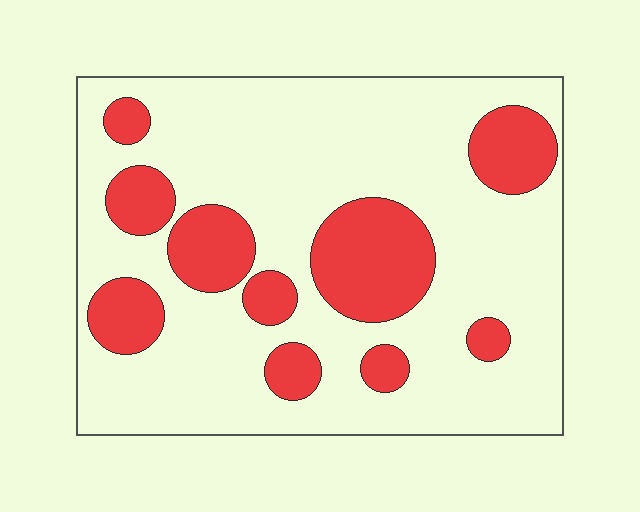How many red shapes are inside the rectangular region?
10.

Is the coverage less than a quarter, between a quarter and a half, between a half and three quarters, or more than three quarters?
Between a quarter and a half.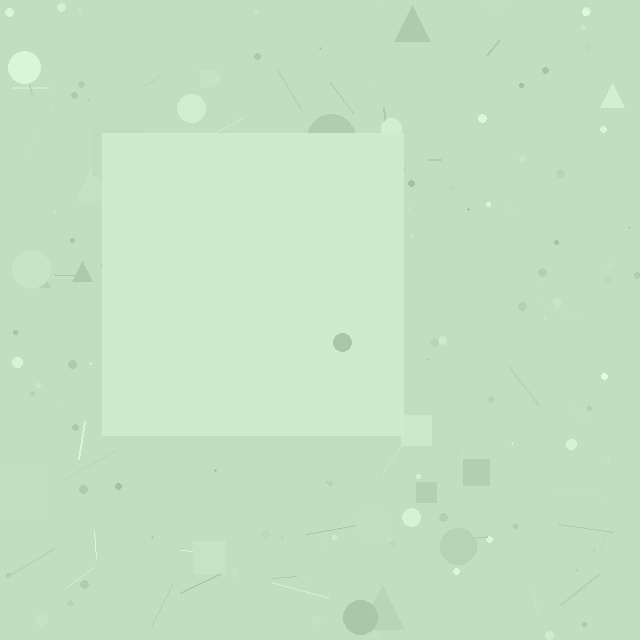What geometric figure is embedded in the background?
A square is embedded in the background.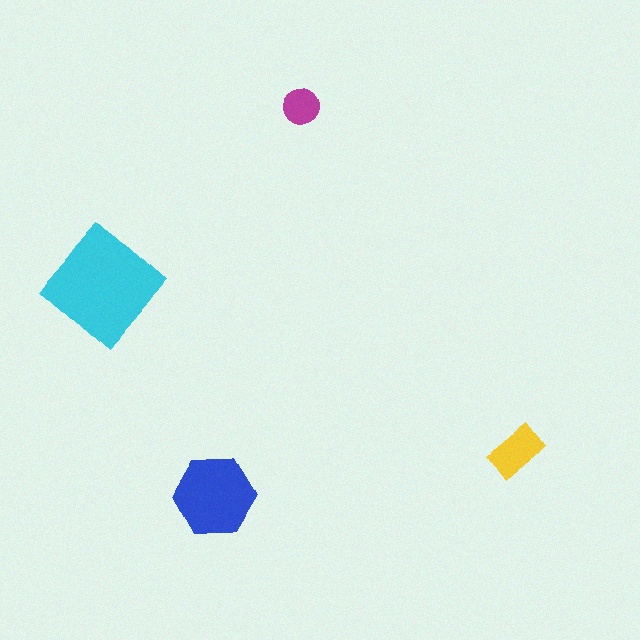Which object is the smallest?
The magenta circle.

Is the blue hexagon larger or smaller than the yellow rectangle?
Larger.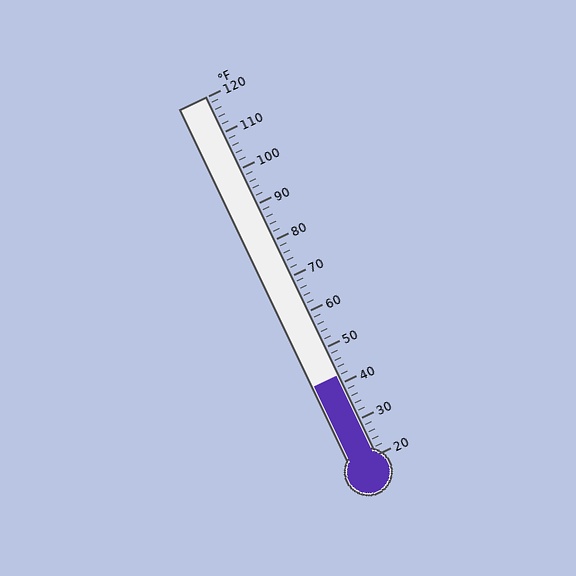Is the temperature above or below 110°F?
The temperature is below 110°F.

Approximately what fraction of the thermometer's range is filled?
The thermometer is filled to approximately 20% of its range.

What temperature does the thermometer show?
The thermometer shows approximately 42°F.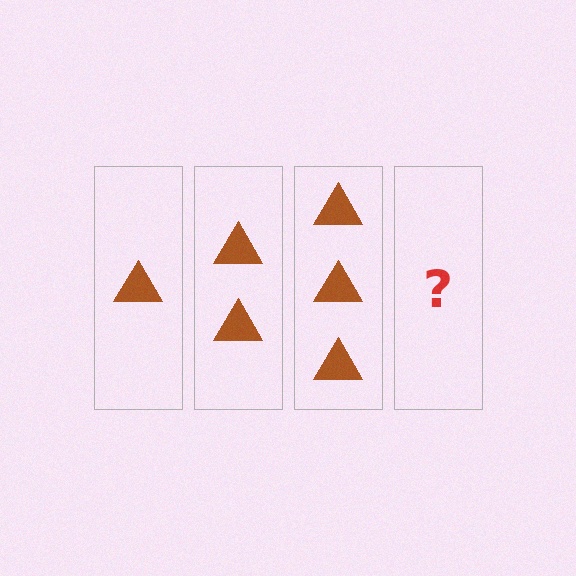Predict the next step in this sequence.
The next step is 4 triangles.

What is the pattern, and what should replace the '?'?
The pattern is that each step adds one more triangle. The '?' should be 4 triangles.